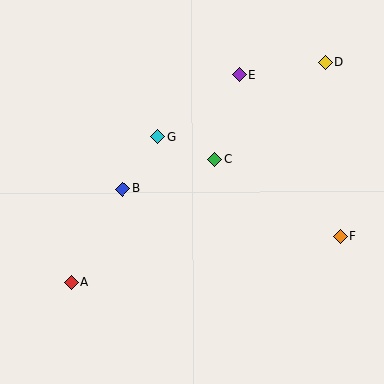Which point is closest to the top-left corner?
Point G is closest to the top-left corner.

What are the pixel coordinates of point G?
Point G is at (157, 137).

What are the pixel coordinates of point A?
Point A is at (71, 282).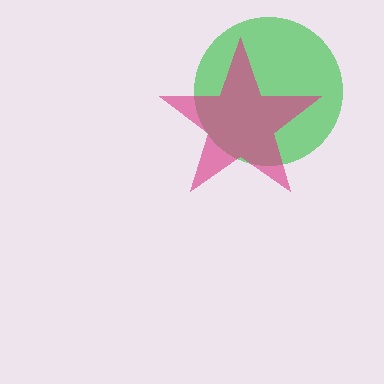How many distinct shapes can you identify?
There are 2 distinct shapes: a green circle, a magenta star.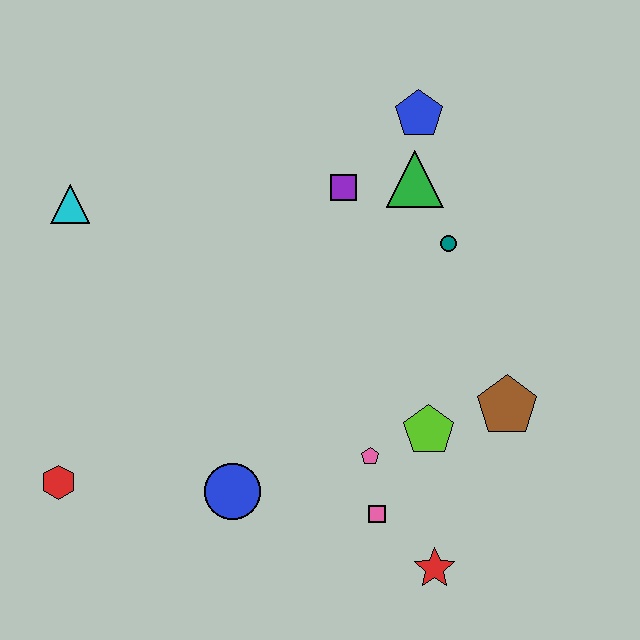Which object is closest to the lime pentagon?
The pink pentagon is closest to the lime pentagon.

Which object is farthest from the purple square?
The red hexagon is farthest from the purple square.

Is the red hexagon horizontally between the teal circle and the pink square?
No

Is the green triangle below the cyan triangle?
No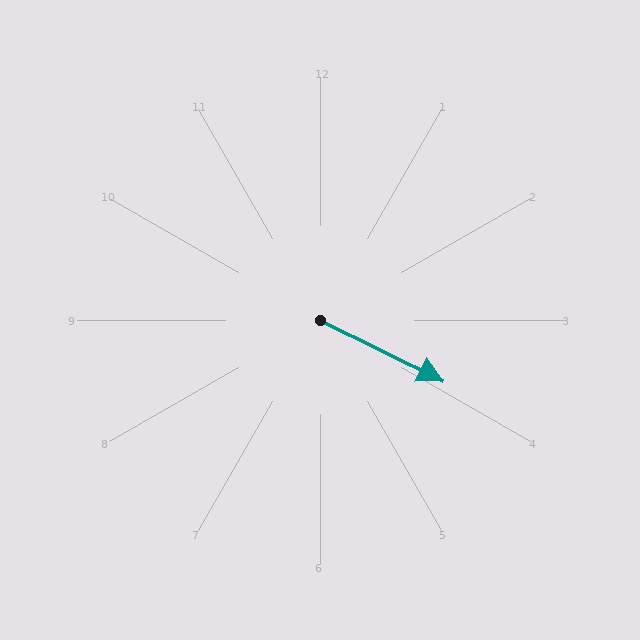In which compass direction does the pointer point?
Southeast.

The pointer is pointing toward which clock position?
Roughly 4 o'clock.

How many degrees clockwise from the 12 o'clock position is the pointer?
Approximately 116 degrees.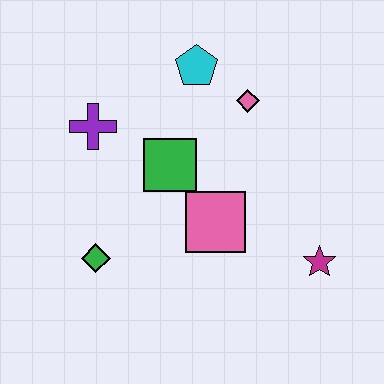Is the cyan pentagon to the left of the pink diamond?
Yes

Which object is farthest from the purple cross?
The magenta star is farthest from the purple cross.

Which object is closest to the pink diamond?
The cyan pentagon is closest to the pink diamond.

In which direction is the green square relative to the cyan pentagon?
The green square is below the cyan pentagon.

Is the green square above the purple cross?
No